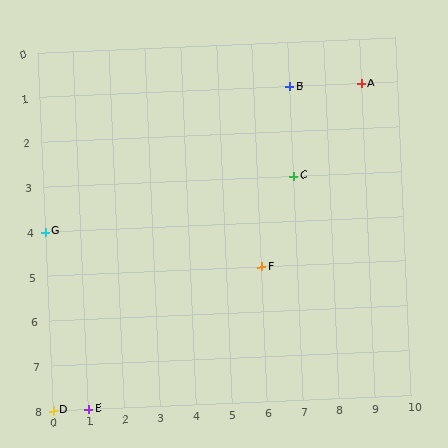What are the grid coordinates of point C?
Point C is at grid coordinates (7, 3).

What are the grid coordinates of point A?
Point A is at grid coordinates (9, 1).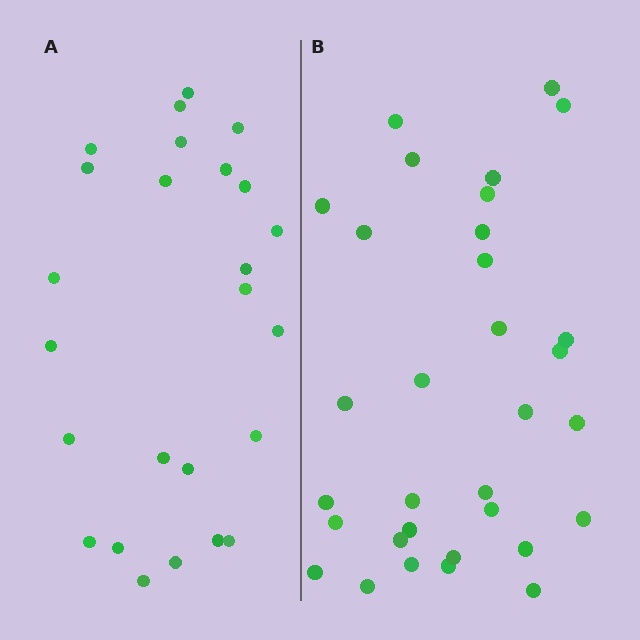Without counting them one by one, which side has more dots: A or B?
Region B (the right region) has more dots.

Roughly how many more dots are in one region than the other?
Region B has roughly 8 or so more dots than region A.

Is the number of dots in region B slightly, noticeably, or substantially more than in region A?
Region B has noticeably more, but not dramatically so. The ratio is roughly 1.3 to 1.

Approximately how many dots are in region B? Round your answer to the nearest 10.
About 30 dots. (The exact count is 32, which rounds to 30.)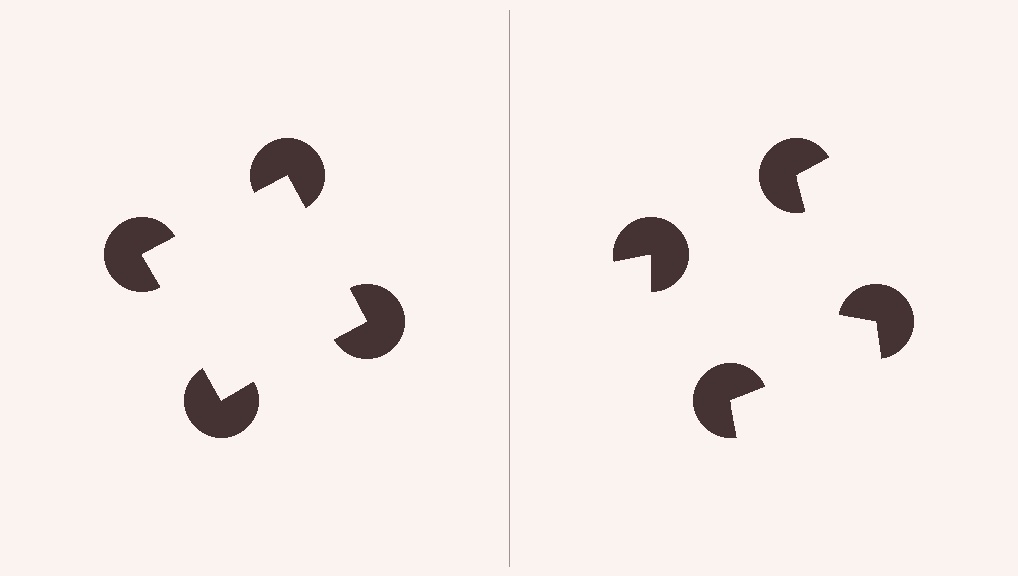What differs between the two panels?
The pac-man discs are positioned identically on both sides; only the wedge orientations differ. On the left they align to a square; on the right they are misaligned.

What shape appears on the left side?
An illusory square.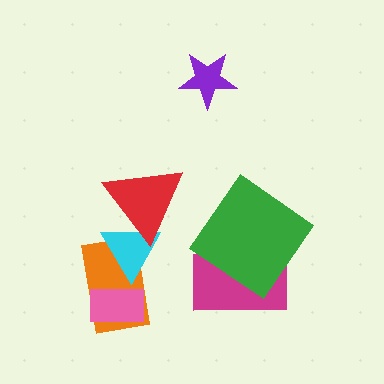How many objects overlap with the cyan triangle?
2 objects overlap with the cyan triangle.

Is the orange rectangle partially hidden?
Yes, it is partially covered by another shape.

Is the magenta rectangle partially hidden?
Yes, it is partially covered by another shape.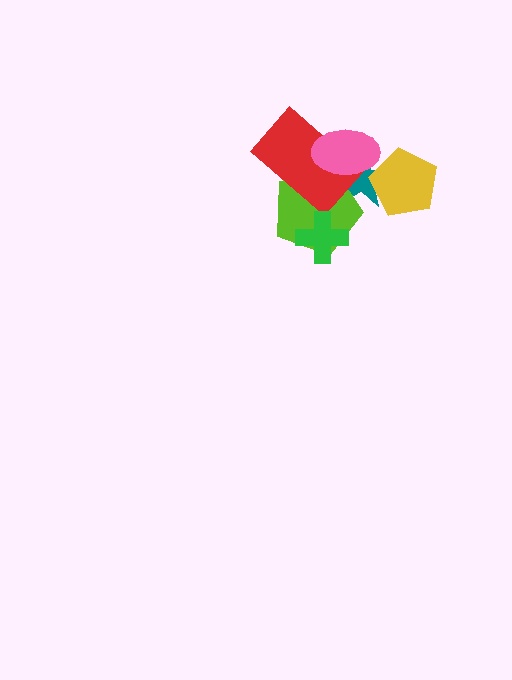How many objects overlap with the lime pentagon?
4 objects overlap with the lime pentagon.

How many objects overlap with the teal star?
4 objects overlap with the teal star.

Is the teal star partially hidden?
Yes, it is partially covered by another shape.